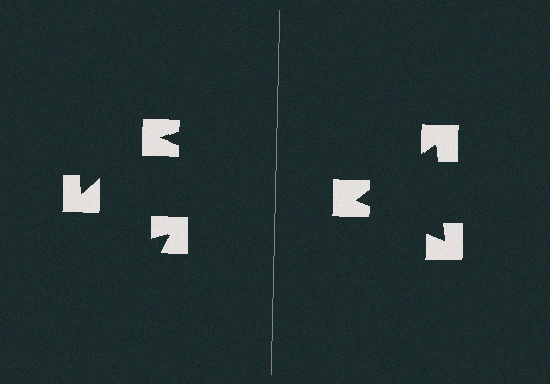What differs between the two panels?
The notched squares are positioned identically on both sides; only the wedge orientations differ. On the right they align to a triangle; on the left they are misaligned.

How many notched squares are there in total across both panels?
6 — 3 on each side.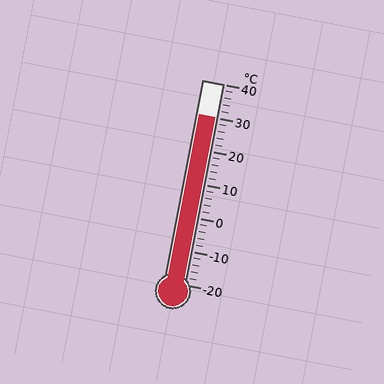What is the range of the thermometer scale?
The thermometer scale ranges from -20°C to 40°C.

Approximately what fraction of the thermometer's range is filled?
The thermometer is filled to approximately 85% of its range.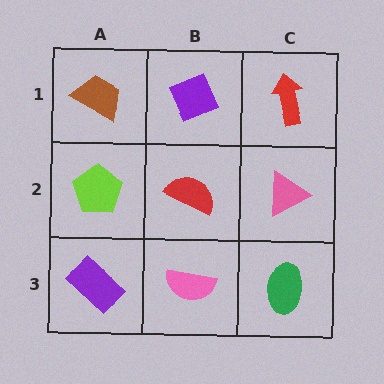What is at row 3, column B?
A pink semicircle.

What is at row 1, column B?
A purple diamond.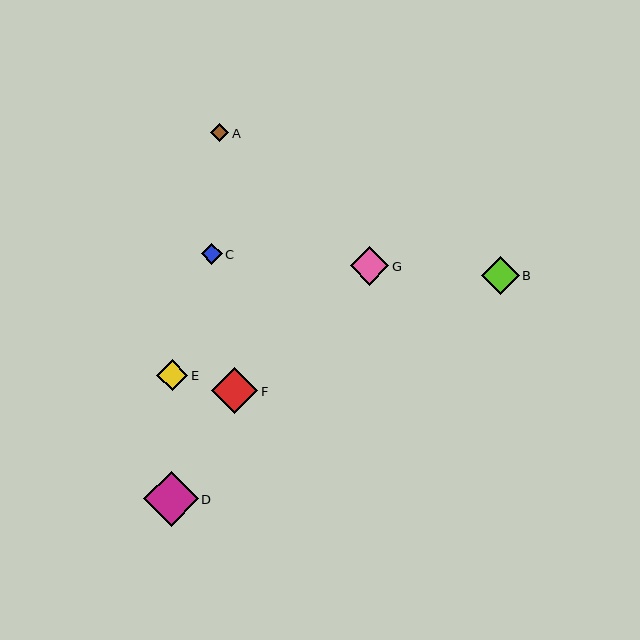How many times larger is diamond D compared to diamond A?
Diamond D is approximately 3.0 times the size of diamond A.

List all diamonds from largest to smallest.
From largest to smallest: D, F, G, B, E, C, A.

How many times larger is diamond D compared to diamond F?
Diamond D is approximately 1.2 times the size of diamond F.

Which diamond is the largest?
Diamond D is the largest with a size of approximately 55 pixels.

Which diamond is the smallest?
Diamond A is the smallest with a size of approximately 18 pixels.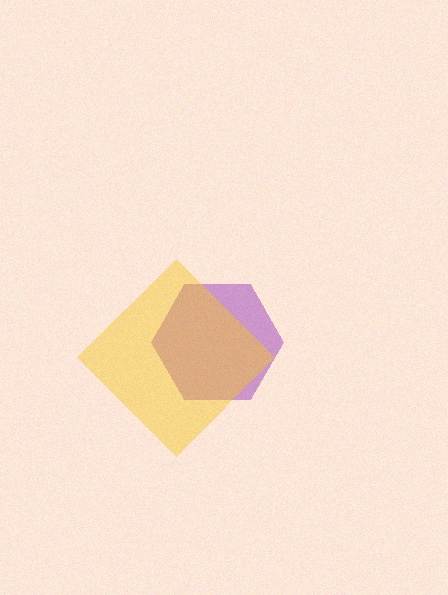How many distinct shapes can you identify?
There are 2 distinct shapes: a purple hexagon, a yellow diamond.